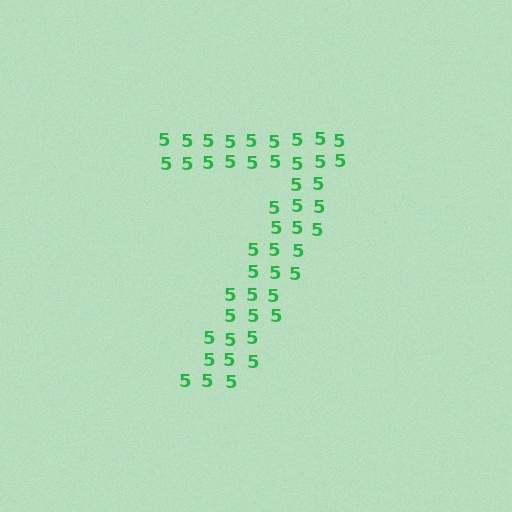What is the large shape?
The large shape is the digit 7.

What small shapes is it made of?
It is made of small digit 5's.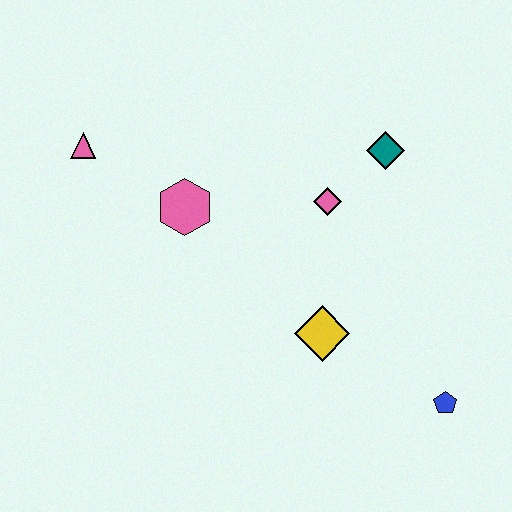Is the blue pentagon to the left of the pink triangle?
No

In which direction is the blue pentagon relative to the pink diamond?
The blue pentagon is below the pink diamond.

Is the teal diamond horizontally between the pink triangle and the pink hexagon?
No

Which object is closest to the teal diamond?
The pink diamond is closest to the teal diamond.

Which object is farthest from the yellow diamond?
The pink triangle is farthest from the yellow diamond.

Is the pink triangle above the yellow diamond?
Yes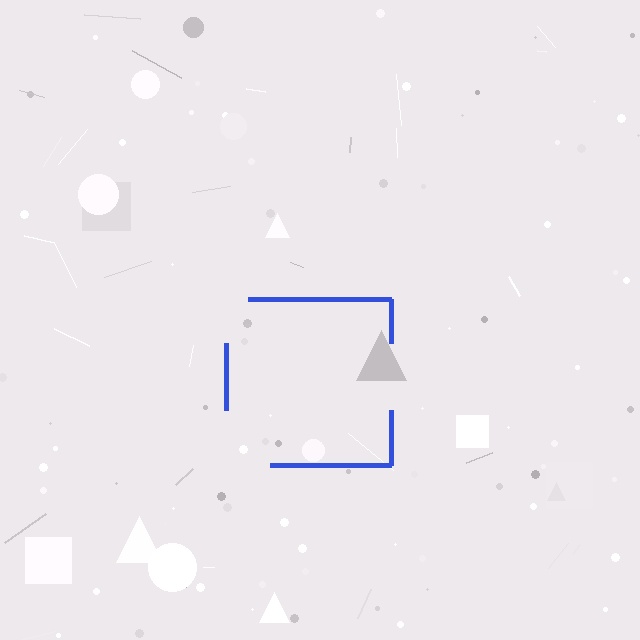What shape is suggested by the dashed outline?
The dashed outline suggests a square.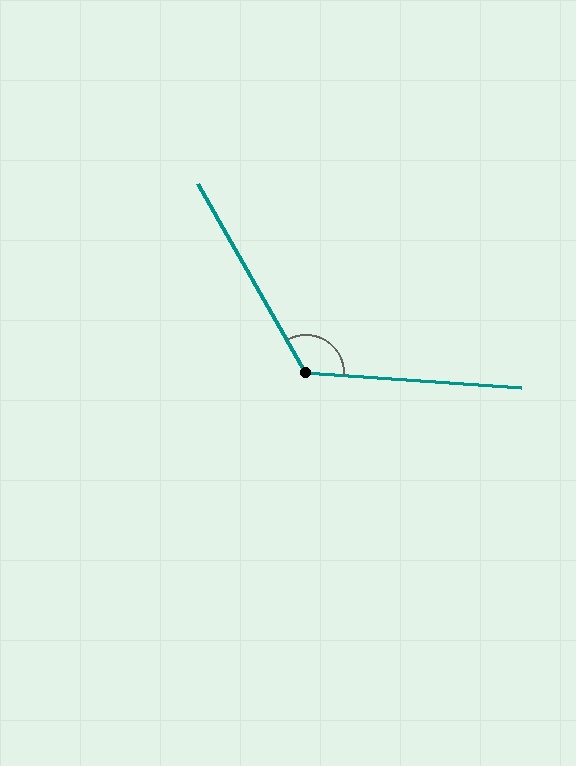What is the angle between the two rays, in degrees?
Approximately 124 degrees.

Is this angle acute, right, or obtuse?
It is obtuse.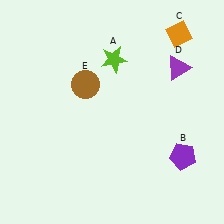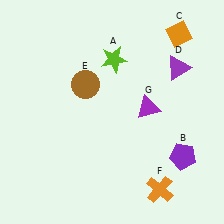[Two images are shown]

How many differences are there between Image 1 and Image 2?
There are 2 differences between the two images.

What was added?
An orange cross (F), a purple triangle (G) were added in Image 2.